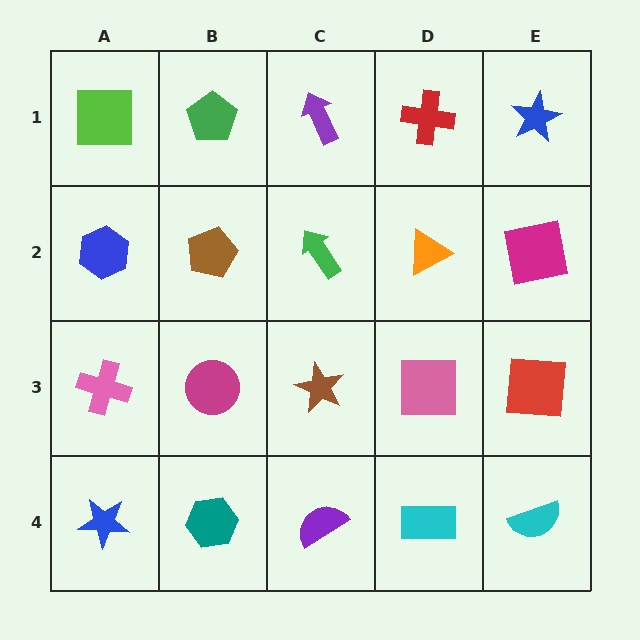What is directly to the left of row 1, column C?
A green pentagon.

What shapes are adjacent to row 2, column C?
A purple arrow (row 1, column C), a brown star (row 3, column C), a brown pentagon (row 2, column B), an orange triangle (row 2, column D).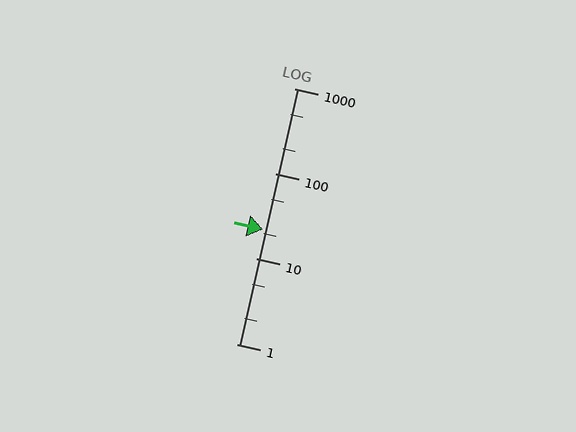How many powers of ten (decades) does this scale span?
The scale spans 3 decades, from 1 to 1000.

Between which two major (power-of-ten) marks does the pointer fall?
The pointer is between 10 and 100.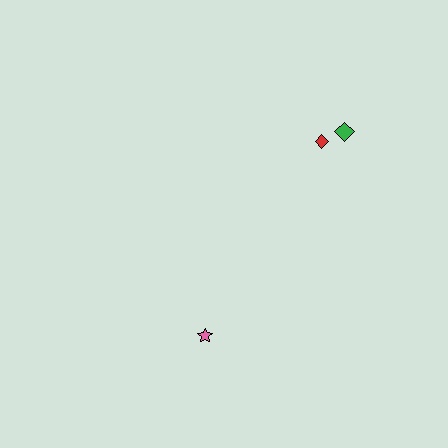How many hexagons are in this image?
There are no hexagons.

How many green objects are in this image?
There is 1 green object.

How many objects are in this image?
There are 3 objects.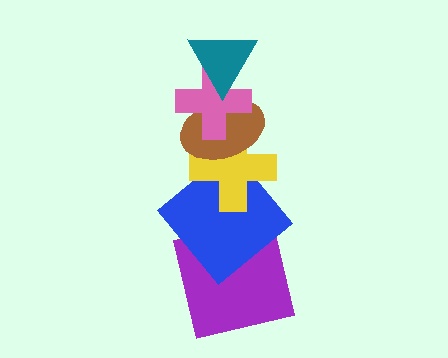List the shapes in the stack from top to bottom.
From top to bottom: the teal triangle, the pink cross, the brown ellipse, the yellow cross, the blue diamond, the purple square.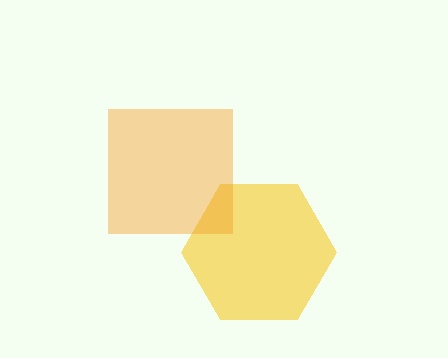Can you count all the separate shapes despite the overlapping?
Yes, there are 2 separate shapes.